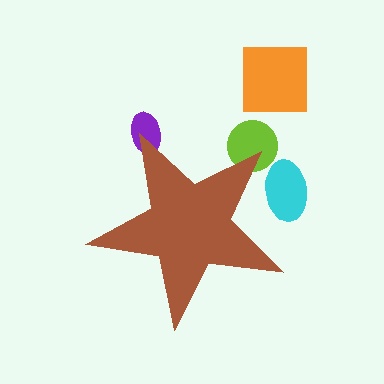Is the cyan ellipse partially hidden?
Yes, the cyan ellipse is partially hidden behind the brown star.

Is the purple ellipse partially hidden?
Yes, the purple ellipse is partially hidden behind the brown star.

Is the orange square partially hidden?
No, the orange square is fully visible.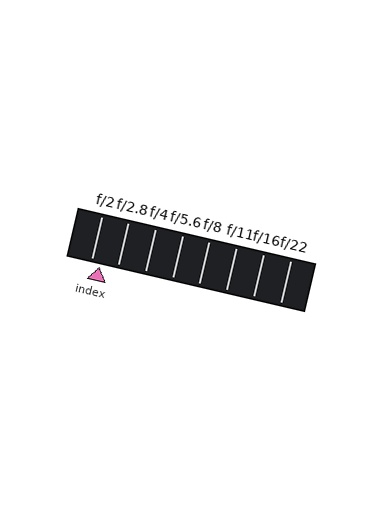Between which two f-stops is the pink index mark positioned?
The index mark is between f/2 and f/2.8.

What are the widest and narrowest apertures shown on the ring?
The widest aperture shown is f/2 and the narrowest is f/22.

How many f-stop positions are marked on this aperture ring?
There are 8 f-stop positions marked.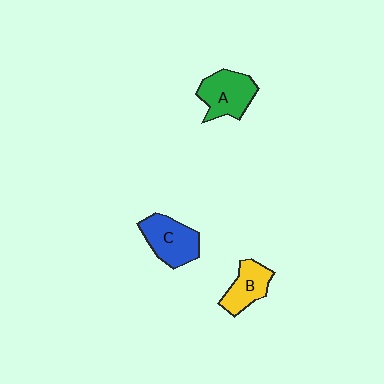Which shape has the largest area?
Shape C (blue).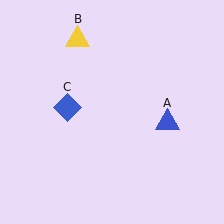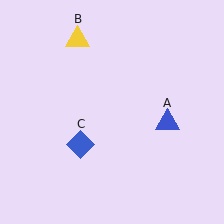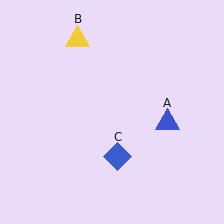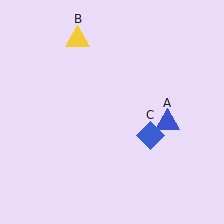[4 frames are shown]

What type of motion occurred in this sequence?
The blue diamond (object C) rotated counterclockwise around the center of the scene.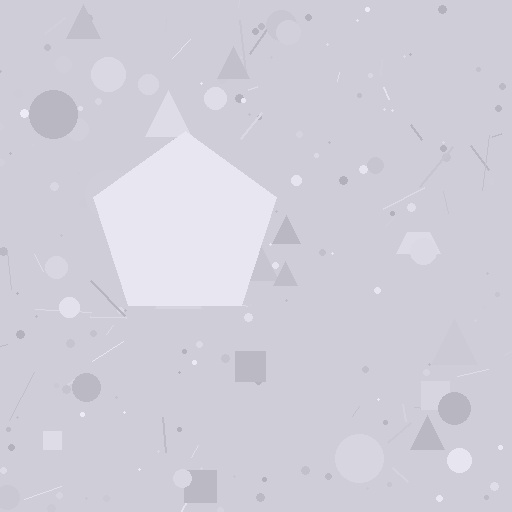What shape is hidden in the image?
A pentagon is hidden in the image.